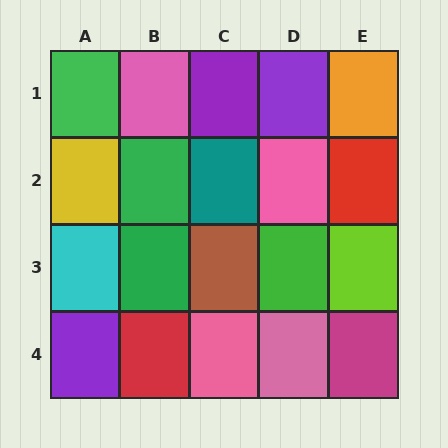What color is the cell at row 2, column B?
Green.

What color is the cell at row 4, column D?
Pink.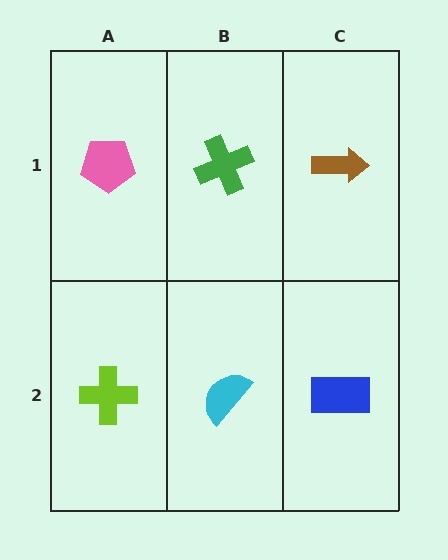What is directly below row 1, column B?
A cyan semicircle.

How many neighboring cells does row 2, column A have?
2.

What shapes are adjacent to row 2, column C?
A brown arrow (row 1, column C), a cyan semicircle (row 2, column B).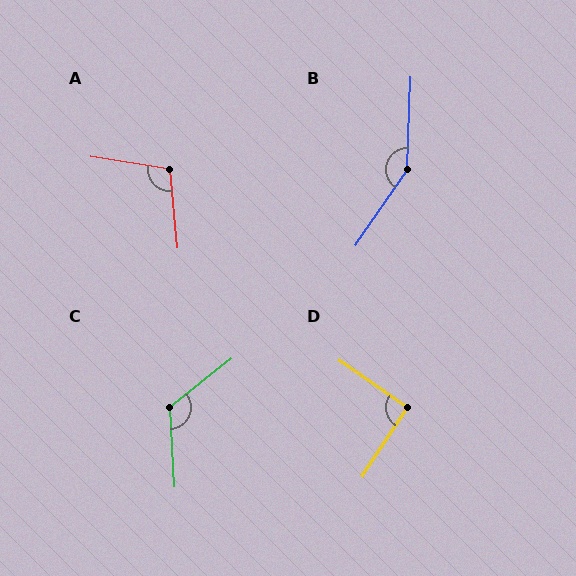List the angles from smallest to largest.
D (91°), A (105°), C (125°), B (148°).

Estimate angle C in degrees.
Approximately 125 degrees.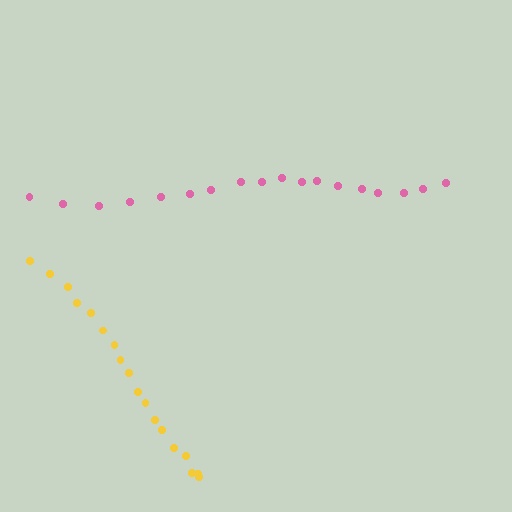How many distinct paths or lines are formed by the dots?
There are 2 distinct paths.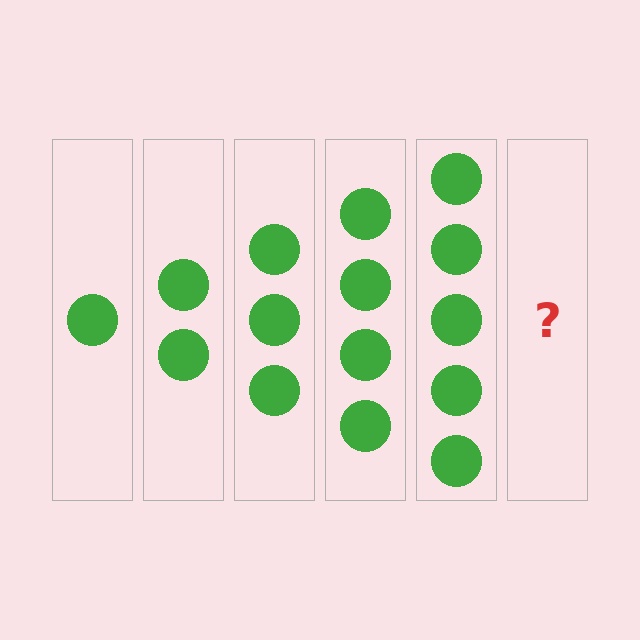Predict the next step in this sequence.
The next step is 6 circles.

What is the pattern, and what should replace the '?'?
The pattern is that each step adds one more circle. The '?' should be 6 circles.